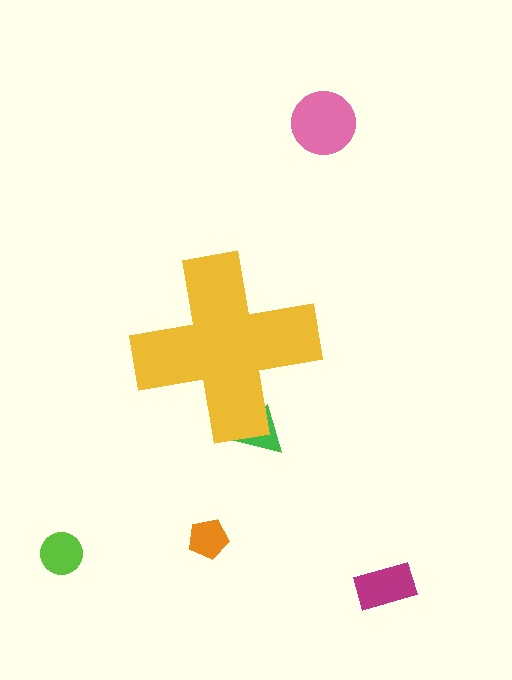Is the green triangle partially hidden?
Yes, the green triangle is partially hidden behind the yellow cross.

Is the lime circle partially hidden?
No, the lime circle is fully visible.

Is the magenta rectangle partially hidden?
No, the magenta rectangle is fully visible.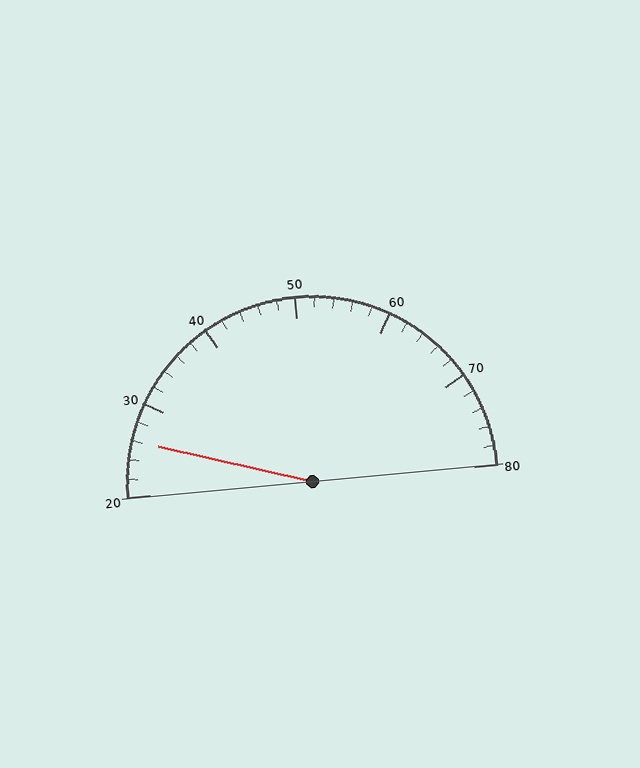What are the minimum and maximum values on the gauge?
The gauge ranges from 20 to 80.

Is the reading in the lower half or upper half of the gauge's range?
The reading is in the lower half of the range (20 to 80).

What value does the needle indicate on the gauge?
The needle indicates approximately 26.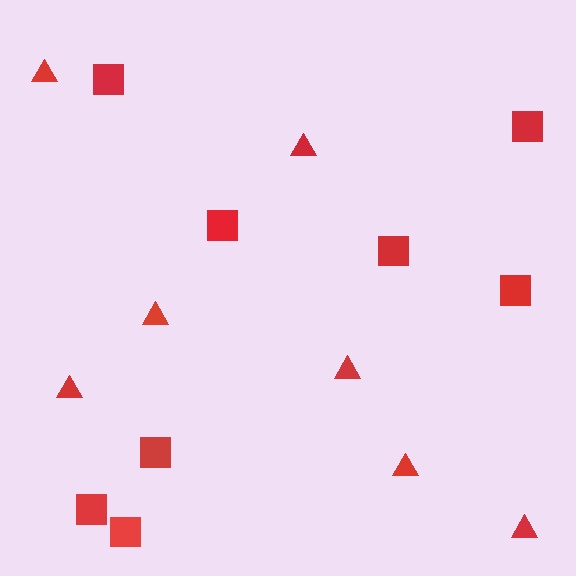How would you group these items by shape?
There are 2 groups: one group of triangles (7) and one group of squares (8).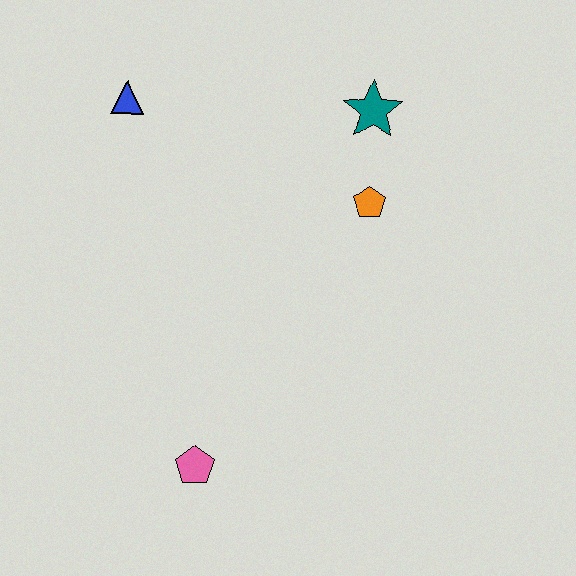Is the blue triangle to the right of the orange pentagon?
No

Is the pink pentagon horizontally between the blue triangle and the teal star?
Yes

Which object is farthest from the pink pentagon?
The teal star is farthest from the pink pentagon.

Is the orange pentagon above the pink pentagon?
Yes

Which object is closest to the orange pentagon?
The teal star is closest to the orange pentagon.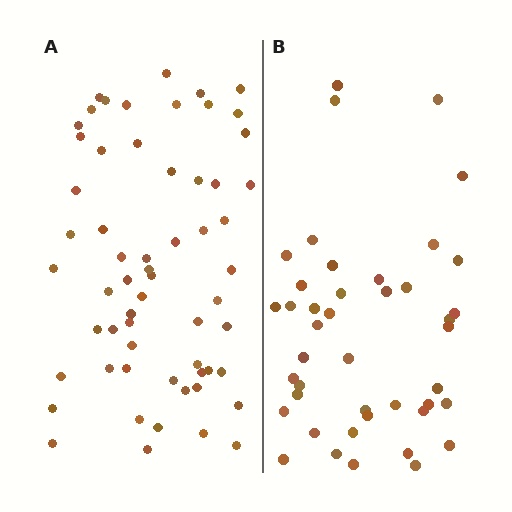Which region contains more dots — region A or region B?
Region A (the left region) has more dots.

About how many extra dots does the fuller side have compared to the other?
Region A has approximately 15 more dots than region B.